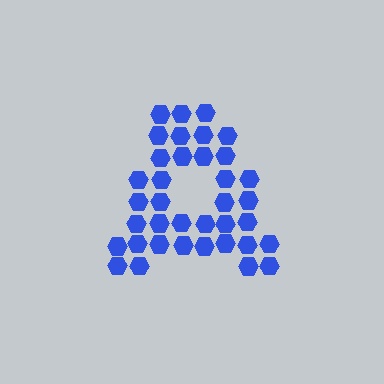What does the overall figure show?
The overall figure shows the letter A.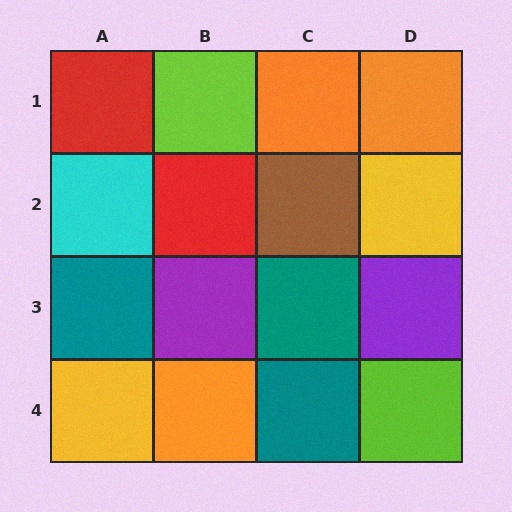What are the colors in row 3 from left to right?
Teal, purple, teal, purple.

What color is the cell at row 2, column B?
Red.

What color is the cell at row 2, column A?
Cyan.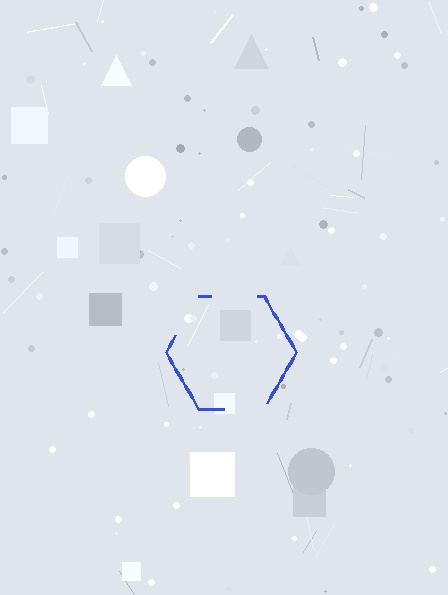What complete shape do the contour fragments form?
The contour fragments form a hexagon.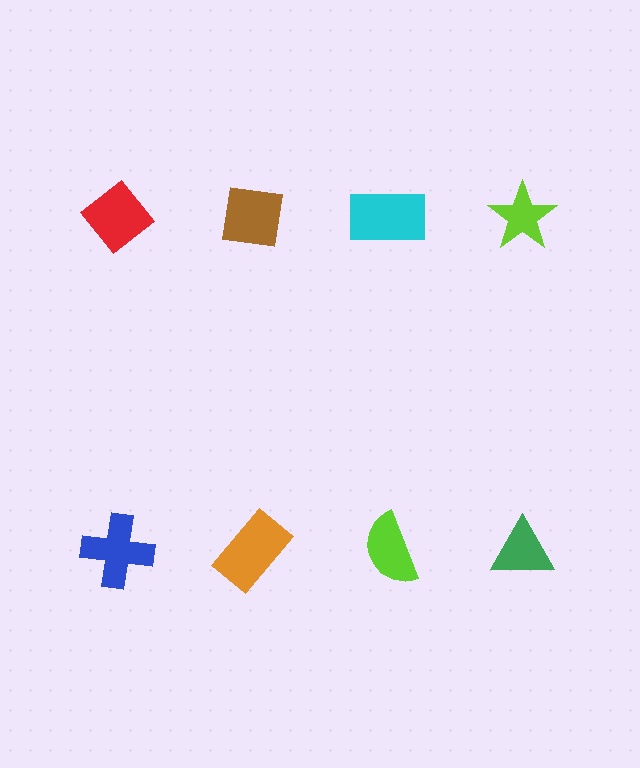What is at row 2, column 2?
An orange rectangle.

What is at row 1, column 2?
A brown square.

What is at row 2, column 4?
A green triangle.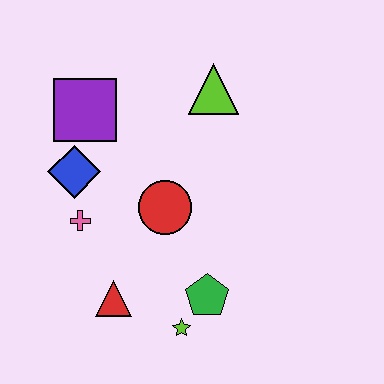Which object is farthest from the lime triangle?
The lime star is farthest from the lime triangle.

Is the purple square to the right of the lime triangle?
No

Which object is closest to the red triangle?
The lime star is closest to the red triangle.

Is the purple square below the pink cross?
No